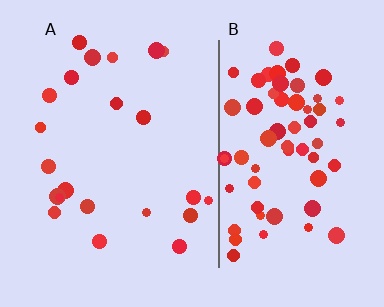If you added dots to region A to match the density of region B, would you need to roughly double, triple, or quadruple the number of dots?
Approximately triple.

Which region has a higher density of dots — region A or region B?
B (the right).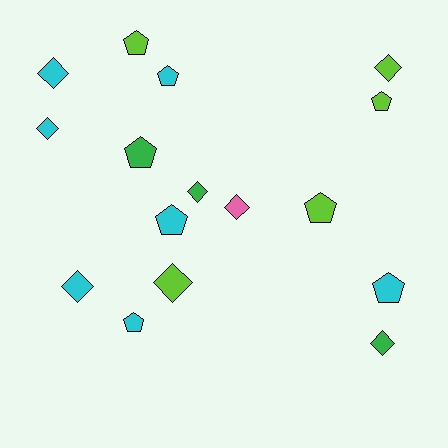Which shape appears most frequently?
Diamond, with 8 objects.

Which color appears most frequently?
Cyan, with 7 objects.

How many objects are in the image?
There are 16 objects.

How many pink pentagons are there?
There are no pink pentagons.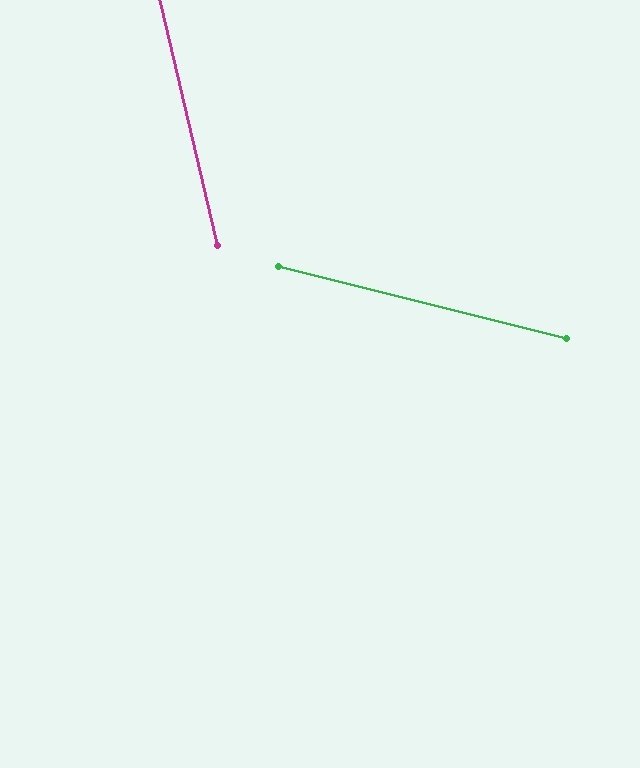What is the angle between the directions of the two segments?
Approximately 63 degrees.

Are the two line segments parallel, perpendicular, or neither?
Neither parallel nor perpendicular — they differ by about 63°.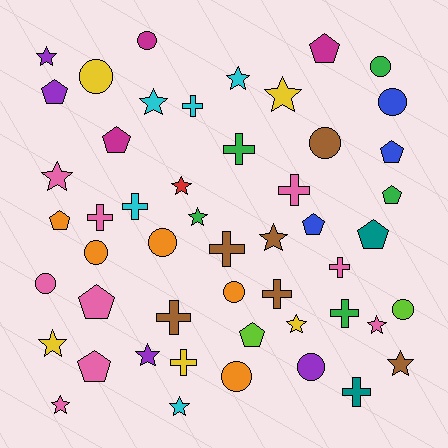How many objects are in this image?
There are 50 objects.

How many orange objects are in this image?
There are 5 orange objects.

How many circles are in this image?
There are 12 circles.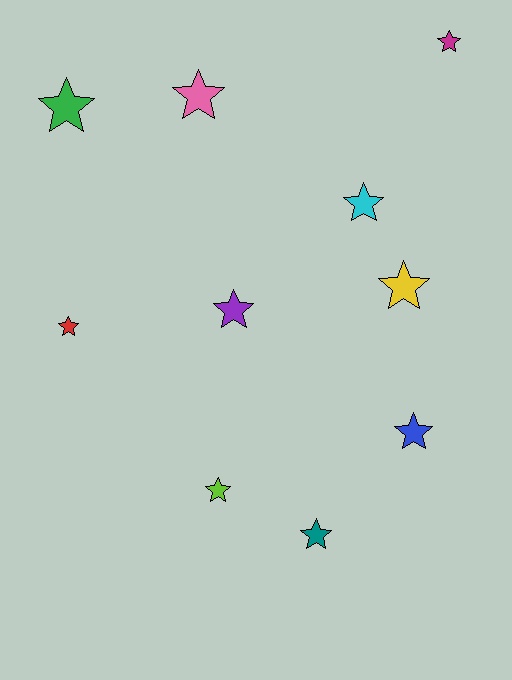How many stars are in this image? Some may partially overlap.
There are 10 stars.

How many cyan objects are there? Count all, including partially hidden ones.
There is 1 cyan object.